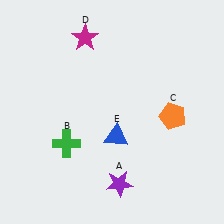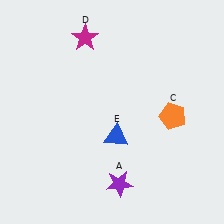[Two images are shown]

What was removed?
The green cross (B) was removed in Image 2.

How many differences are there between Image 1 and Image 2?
There is 1 difference between the two images.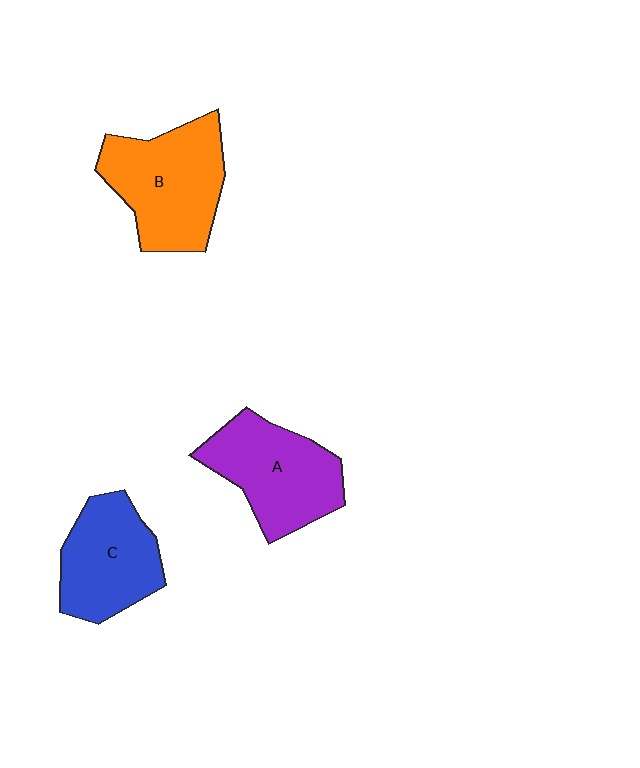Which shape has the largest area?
Shape B (orange).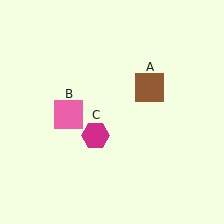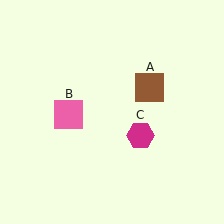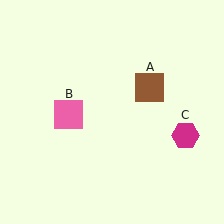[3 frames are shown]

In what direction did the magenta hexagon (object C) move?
The magenta hexagon (object C) moved right.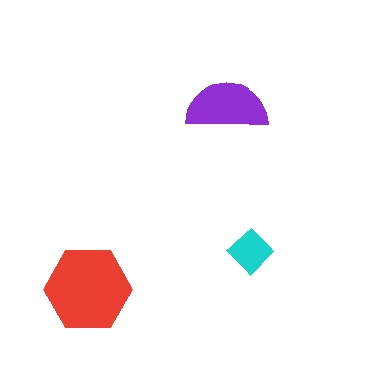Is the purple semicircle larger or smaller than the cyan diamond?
Larger.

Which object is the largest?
The red hexagon.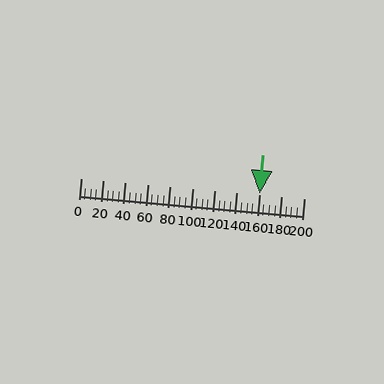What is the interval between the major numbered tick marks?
The major tick marks are spaced 20 units apart.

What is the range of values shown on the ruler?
The ruler shows values from 0 to 200.